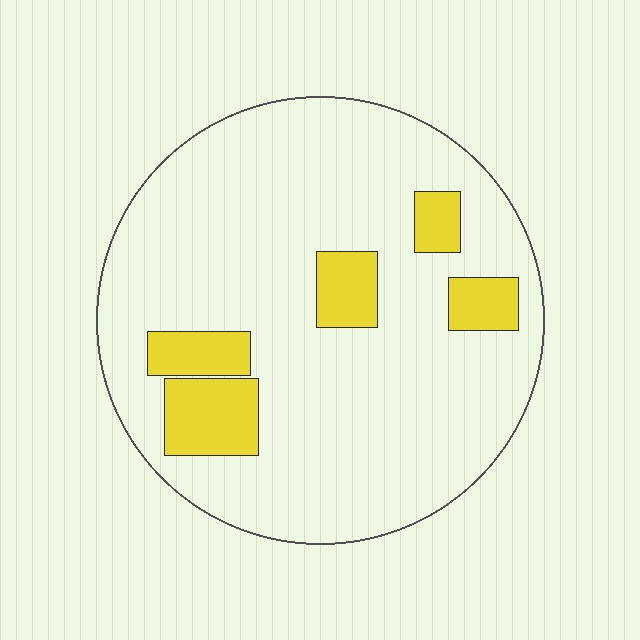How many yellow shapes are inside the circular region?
5.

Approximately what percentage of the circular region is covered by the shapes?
Approximately 15%.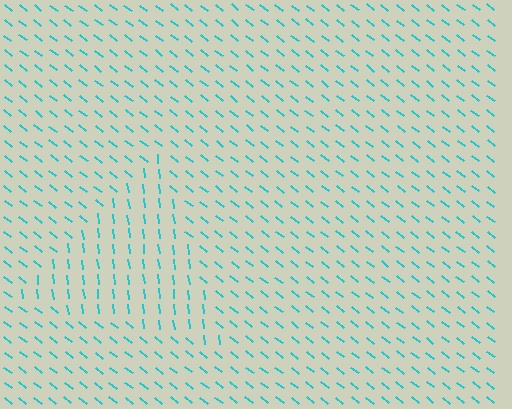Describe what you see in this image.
The image is filled with small cyan line segments. A triangle region in the image has lines oriented differently from the surrounding lines, creating a visible texture boundary.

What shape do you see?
I see a triangle.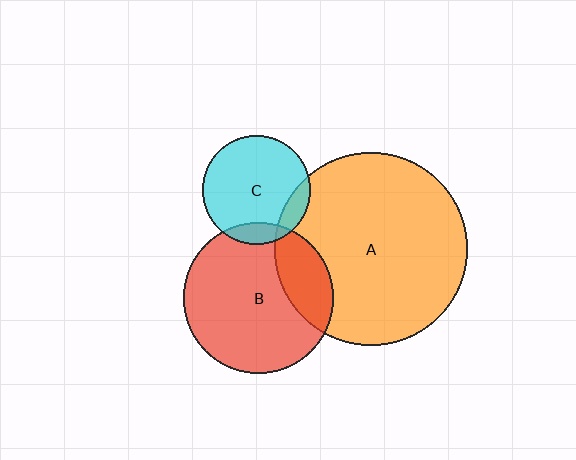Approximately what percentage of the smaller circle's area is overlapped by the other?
Approximately 10%.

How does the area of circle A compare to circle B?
Approximately 1.6 times.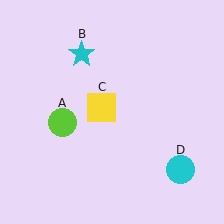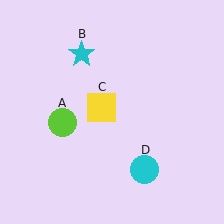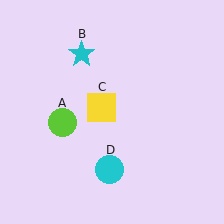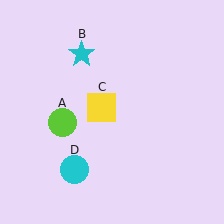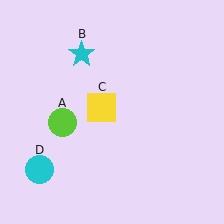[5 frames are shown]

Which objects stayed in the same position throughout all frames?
Lime circle (object A) and cyan star (object B) and yellow square (object C) remained stationary.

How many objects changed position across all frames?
1 object changed position: cyan circle (object D).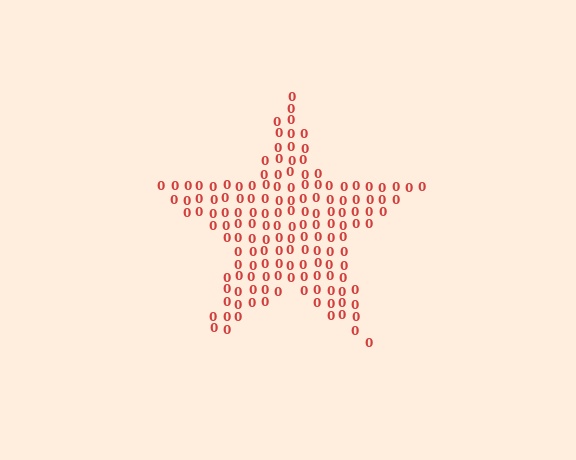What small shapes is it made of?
It is made of small digit 0's.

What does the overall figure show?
The overall figure shows a star.